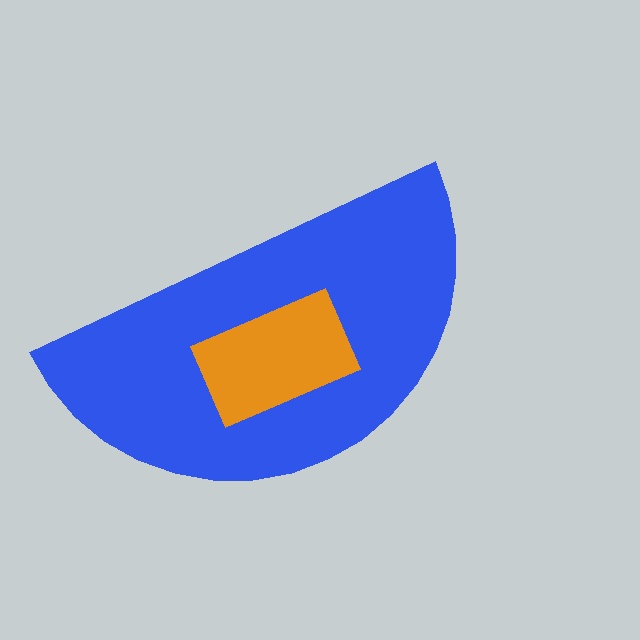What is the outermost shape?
The blue semicircle.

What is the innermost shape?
The orange rectangle.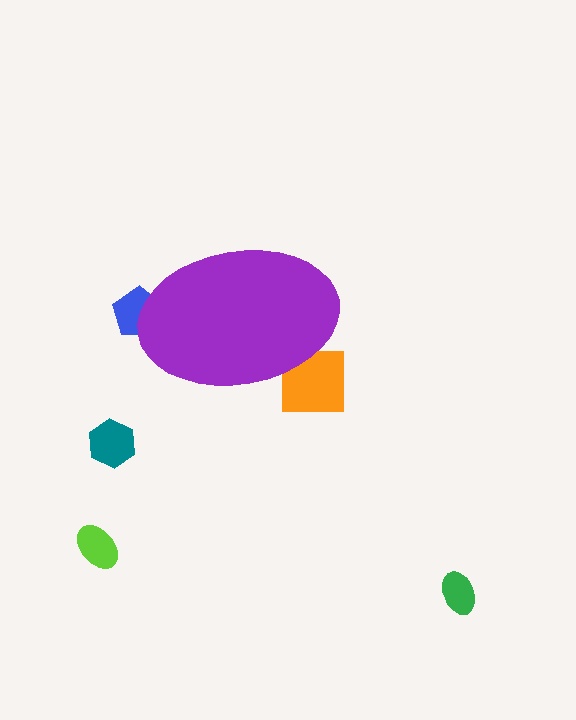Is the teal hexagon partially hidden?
No, the teal hexagon is fully visible.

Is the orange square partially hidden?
Yes, the orange square is partially hidden behind the purple ellipse.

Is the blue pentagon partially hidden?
Yes, the blue pentagon is partially hidden behind the purple ellipse.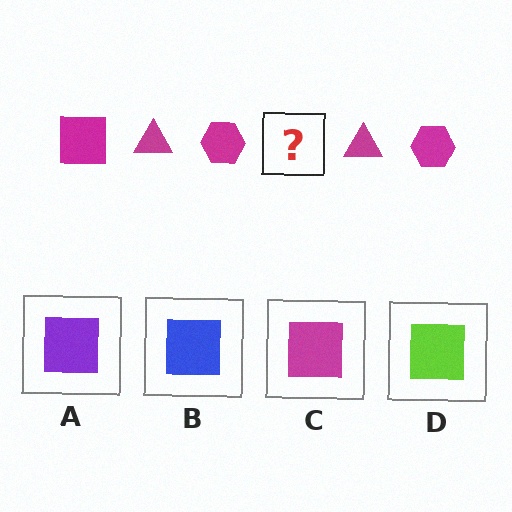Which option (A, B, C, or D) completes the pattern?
C.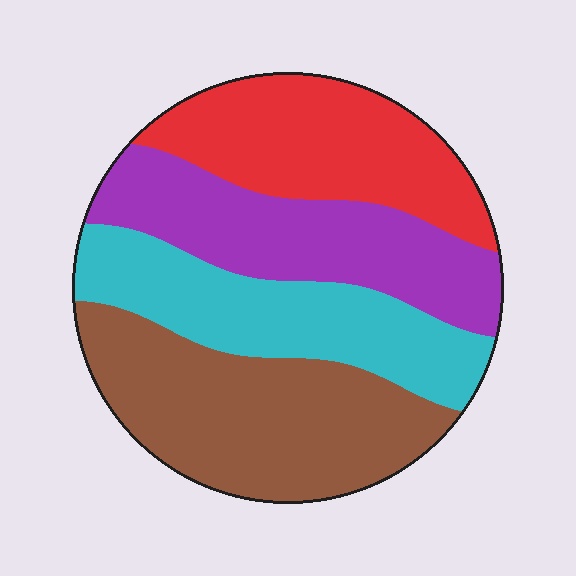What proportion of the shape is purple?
Purple takes up less than a quarter of the shape.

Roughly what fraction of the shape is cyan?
Cyan takes up about one quarter (1/4) of the shape.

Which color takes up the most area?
Brown, at roughly 30%.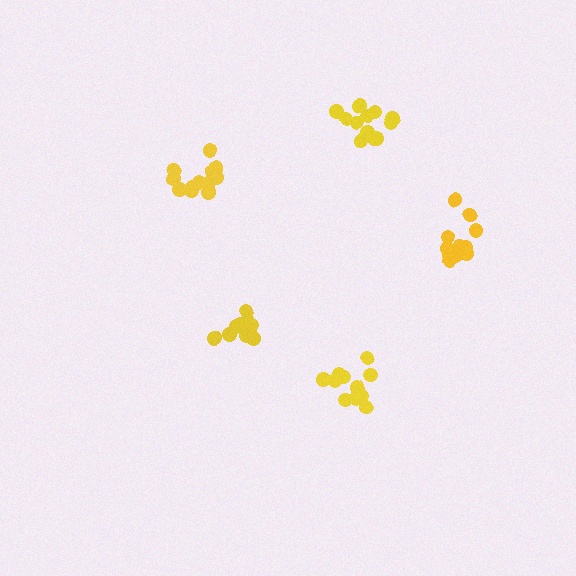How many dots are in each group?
Group 1: 12 dots, Group 2: 13 dots, Group 3: 13 dots, Group 4: 11 dots, Group 5: 10 dots (59 total).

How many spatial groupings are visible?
There are 5 spatial groupings.